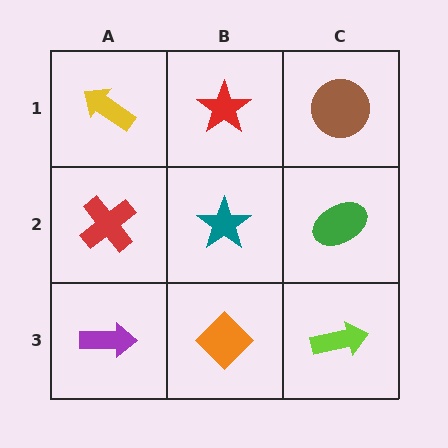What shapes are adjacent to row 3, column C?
A green ellipse (row 2, column C), an orange diamond (row 3, column B).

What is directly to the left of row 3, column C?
An orange diamond.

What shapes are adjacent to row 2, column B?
A red star (row 1, column B), an orange diamond (row 3, column B), a red cross (row 2, column A), a green ellipse (row 2, column C).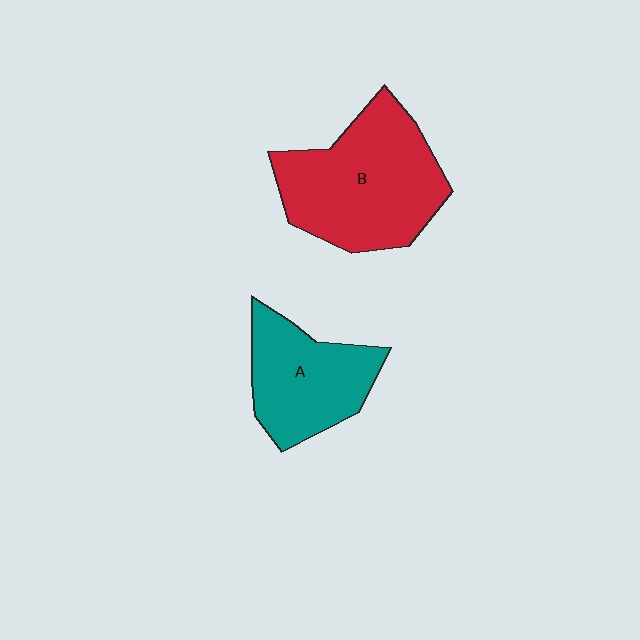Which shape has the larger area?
Shape B (red).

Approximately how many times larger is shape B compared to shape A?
Approximately 1.5 times.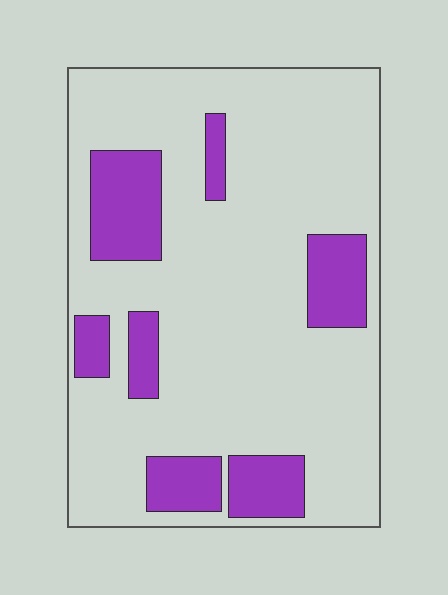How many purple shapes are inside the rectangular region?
7.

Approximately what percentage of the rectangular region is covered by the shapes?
Approximately 20%.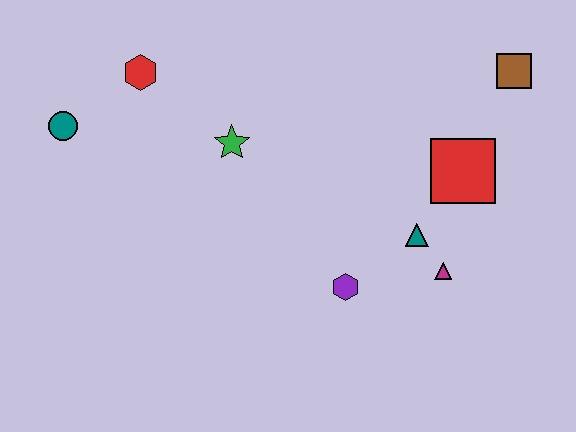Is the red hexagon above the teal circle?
Yes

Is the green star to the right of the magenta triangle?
No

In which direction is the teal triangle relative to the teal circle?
The teal triangle is to the right of the teal circle.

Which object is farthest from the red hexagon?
The brown square is farthest from the red hexagon.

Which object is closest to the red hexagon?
The teal circle is closest to the red hexagon.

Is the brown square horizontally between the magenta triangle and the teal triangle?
No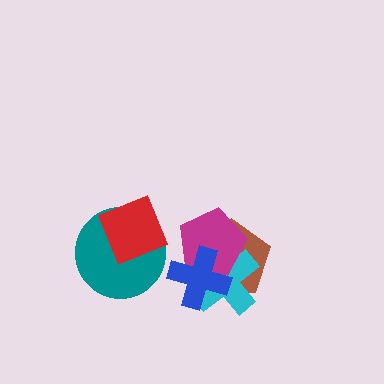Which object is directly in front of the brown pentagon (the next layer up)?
The cyan cross is directly in front of the brown pentagon.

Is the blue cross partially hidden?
No, no other shape covers it.